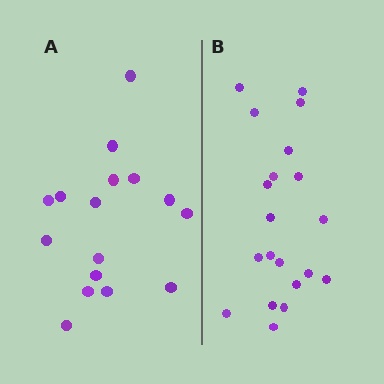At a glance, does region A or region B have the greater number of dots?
Region B (the right region) has more dots.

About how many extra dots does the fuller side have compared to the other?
Region B has about 4 more dots than region A.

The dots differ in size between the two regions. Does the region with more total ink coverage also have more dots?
No. Region A has more total ink coverage because its dots are larger, but region B actually contains more individual dots. Total area can be misleading — the number of items is what matters here.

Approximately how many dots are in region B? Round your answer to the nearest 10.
About 20 dots.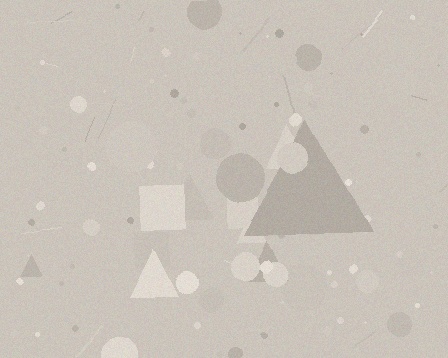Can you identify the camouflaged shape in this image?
The camouflaged shape is a triangle.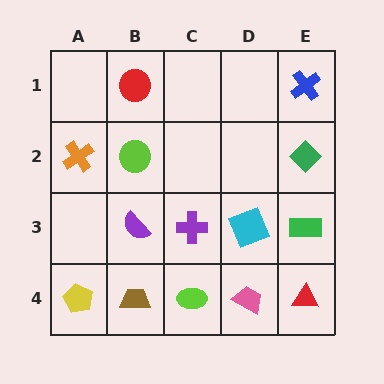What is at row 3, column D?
A cyan square.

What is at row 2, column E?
A green diamond.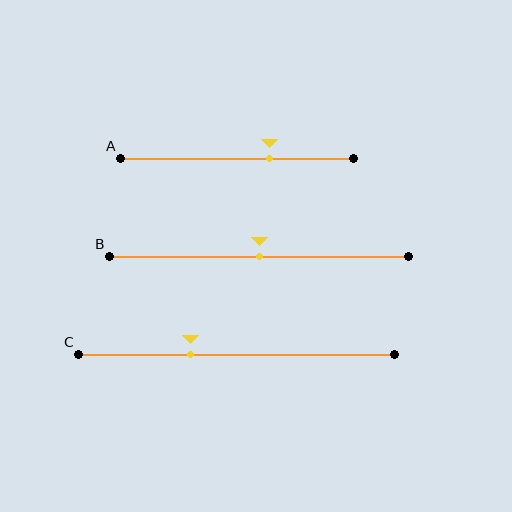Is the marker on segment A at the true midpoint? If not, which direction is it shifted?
No, the marker on segment A is shifted to the right by about 14% of the segment length.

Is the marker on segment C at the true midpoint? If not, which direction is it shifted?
No, the marker on segment C is shifted to the left by about 15% of the segment length.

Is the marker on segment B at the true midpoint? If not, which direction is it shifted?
Yes, the marker on segment B is at the true midpoint.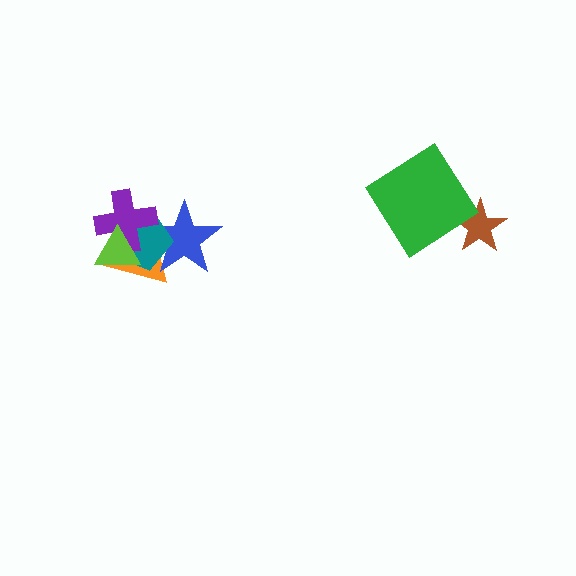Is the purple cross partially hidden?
Yes, it is partially covered by another shape.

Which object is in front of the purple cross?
The lime triangle is in front of the purple cross.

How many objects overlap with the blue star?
3 objects overlap with the blue star.